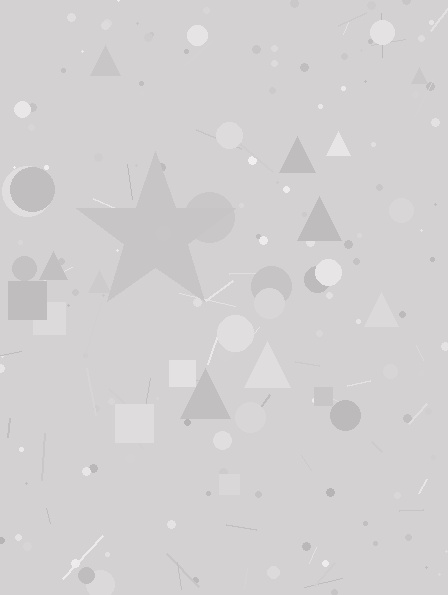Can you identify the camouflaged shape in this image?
The camouflaged shape is a star.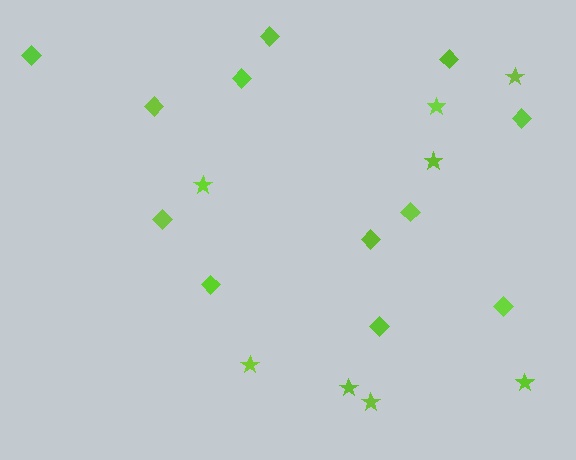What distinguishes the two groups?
There are 2 groups: one group of stars (8) and one group of diamonds (12).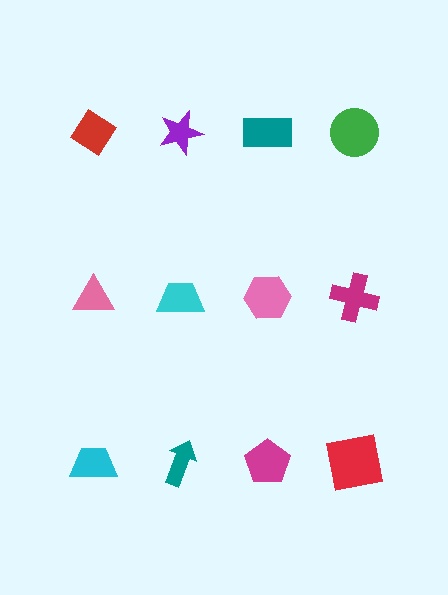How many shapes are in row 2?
4 shapes.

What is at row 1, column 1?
A red diamond.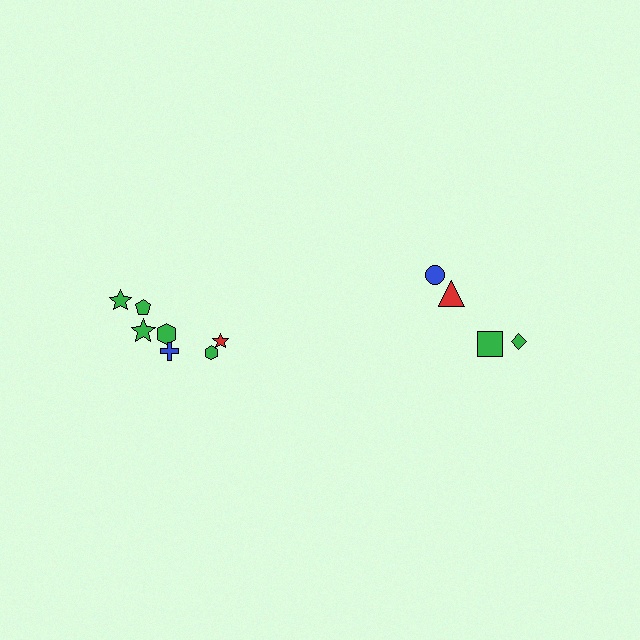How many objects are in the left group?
There are 7 objects.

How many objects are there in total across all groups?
There are 11 objects.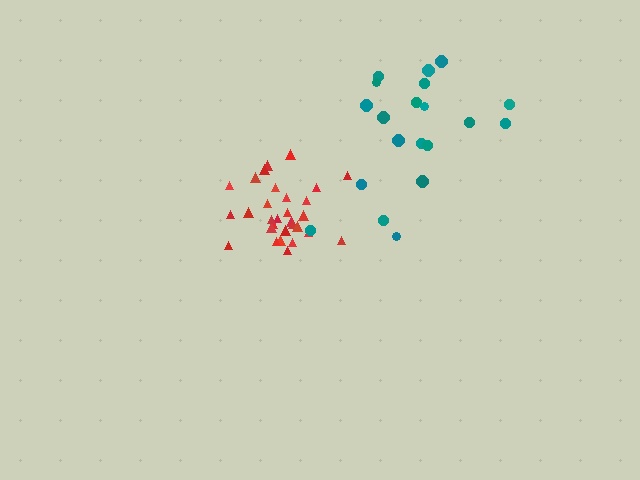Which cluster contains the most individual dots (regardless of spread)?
Red (30).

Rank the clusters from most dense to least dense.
red, teal.